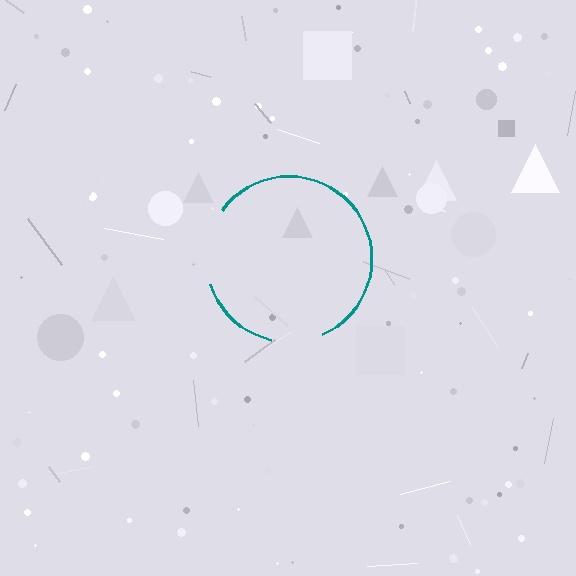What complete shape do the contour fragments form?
The contour fragments form a circle.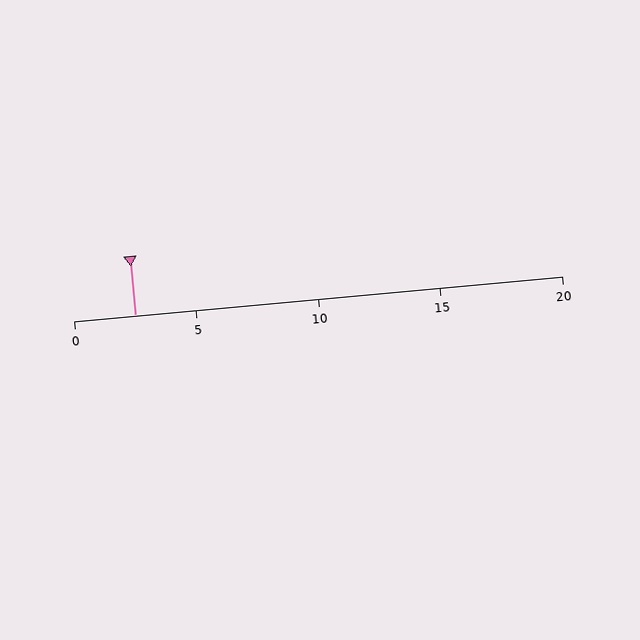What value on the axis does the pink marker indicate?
The marker indicates approximately 2.5.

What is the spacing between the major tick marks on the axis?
The major ticks are spaced 5 apart.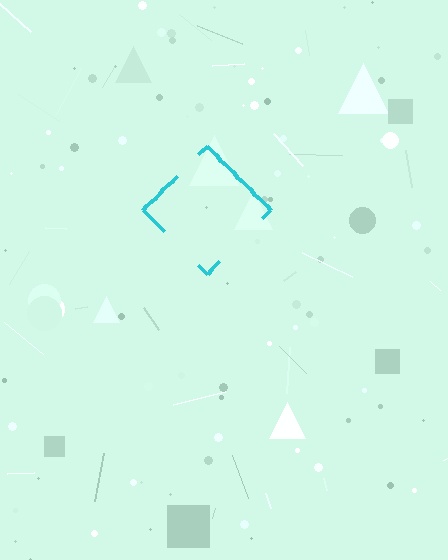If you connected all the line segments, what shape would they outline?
They would outline a diamond.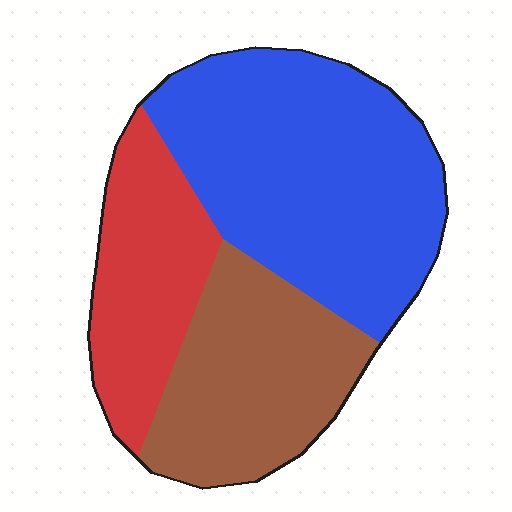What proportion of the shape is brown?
Brown covers 29% of the shape.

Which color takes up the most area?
Blue, at roughly 50%.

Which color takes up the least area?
Red, at roughly 25%.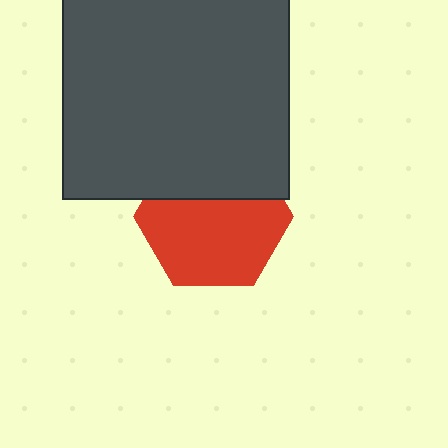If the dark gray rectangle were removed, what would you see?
You would see the complete red hexagon.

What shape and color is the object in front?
The object in front is a dark gray rectangle.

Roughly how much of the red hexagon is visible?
Most of it is visible (roughly 65%).